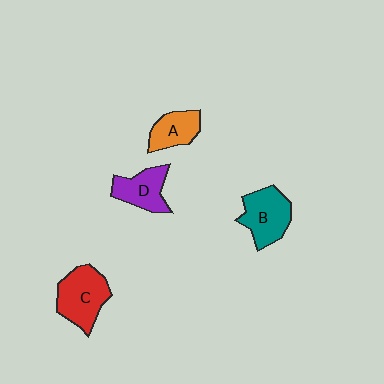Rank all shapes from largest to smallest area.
From largest to smallest: C (red), B (teal), D (purple), A (orange).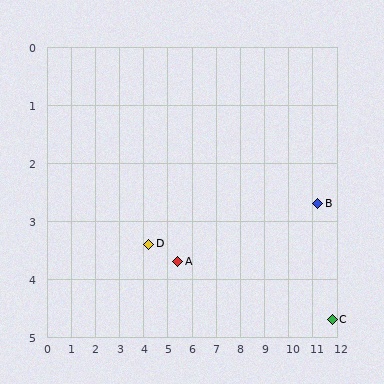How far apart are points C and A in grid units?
Points C and A are about 6.5 grid units apart.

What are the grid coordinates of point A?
Point A is at approximately (5.4, 3.7).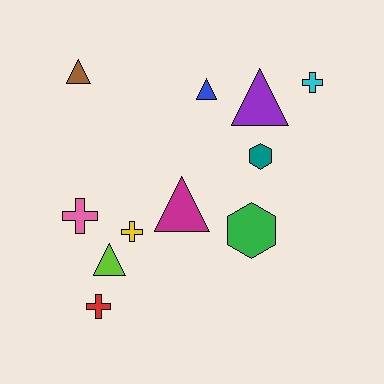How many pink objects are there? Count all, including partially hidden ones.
There is 1 pink object.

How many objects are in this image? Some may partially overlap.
There are 11 objects.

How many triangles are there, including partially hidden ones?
There are 5 triangles.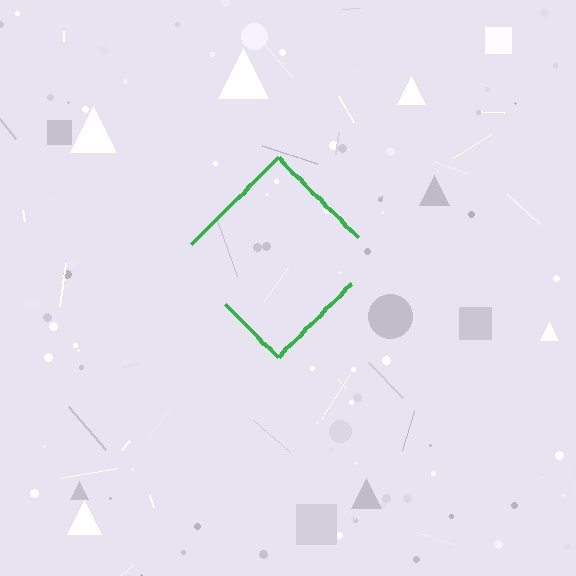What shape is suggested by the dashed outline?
The dashed outline suggests a diamond.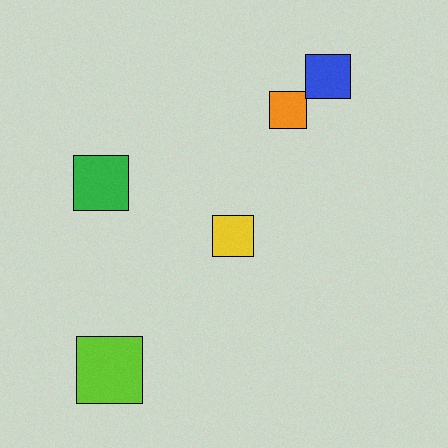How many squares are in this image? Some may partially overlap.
There are 5 squares.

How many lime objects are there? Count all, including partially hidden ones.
There is 1 lime object.